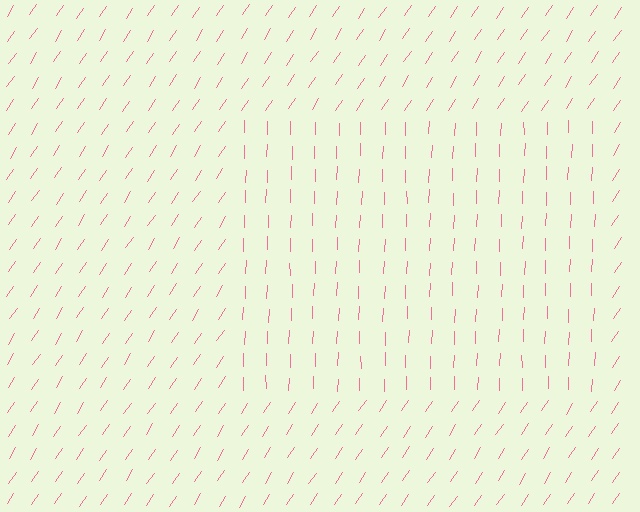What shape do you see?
I see a rectangle.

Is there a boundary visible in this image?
Yes, there is a texture boundary formed by a change in line orientation.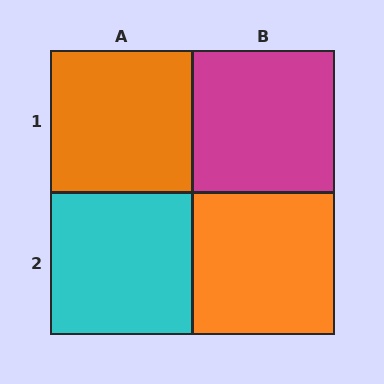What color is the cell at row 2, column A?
Cyan.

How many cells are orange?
2 cells are orange.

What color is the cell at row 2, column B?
Orange.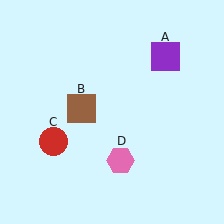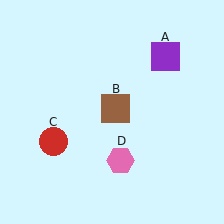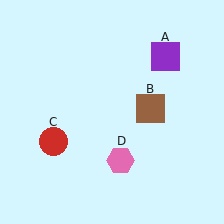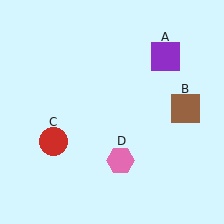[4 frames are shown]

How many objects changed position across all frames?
1 object changed position: brown square (object B).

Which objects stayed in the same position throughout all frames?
Purple square (object A) and red circle (object C) and pink hexagon (object D) remained stationary.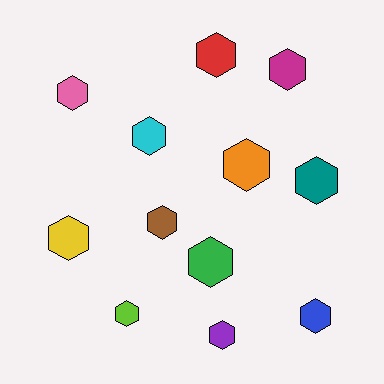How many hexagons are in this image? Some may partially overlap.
There are 12 hexagons.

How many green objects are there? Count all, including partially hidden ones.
There is 1 green object.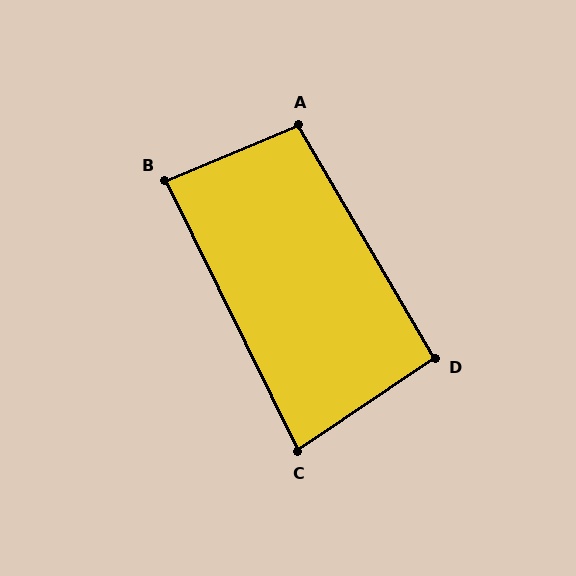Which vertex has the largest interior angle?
A, at approximately 98 degrees.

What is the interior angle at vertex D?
Approximately 93 degrees (approximately right).